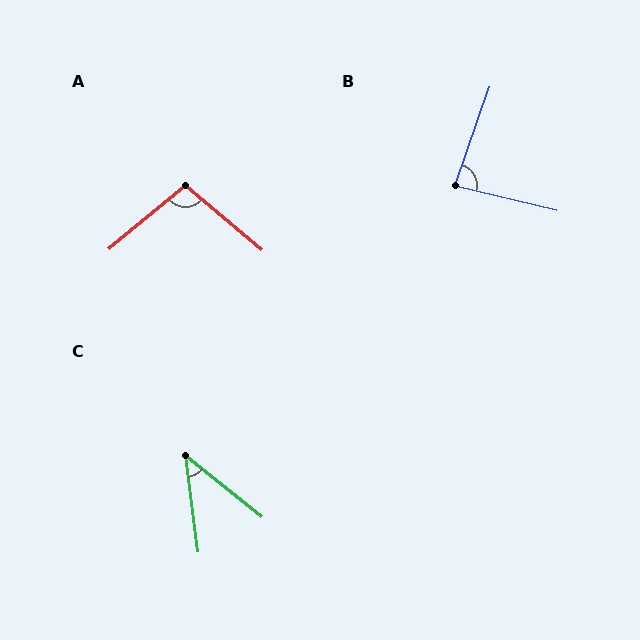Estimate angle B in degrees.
Approximately 85 degrees.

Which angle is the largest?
A, at approximately 100 degrees.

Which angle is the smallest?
C, at approximately 44 degrees.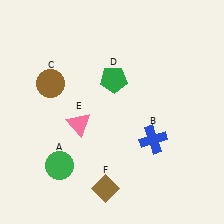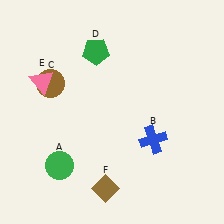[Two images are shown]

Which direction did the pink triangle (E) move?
The pink triangle (E) moved up.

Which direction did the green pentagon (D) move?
The green pentagon (D) moved up.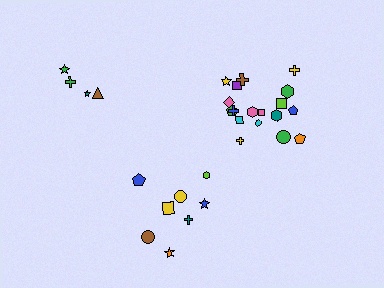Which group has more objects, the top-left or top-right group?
The top-right group.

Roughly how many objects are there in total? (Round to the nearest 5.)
Roughly 30 objects in total.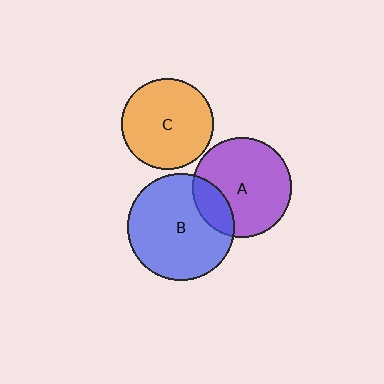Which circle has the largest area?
Circle B (blue).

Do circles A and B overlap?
Yes.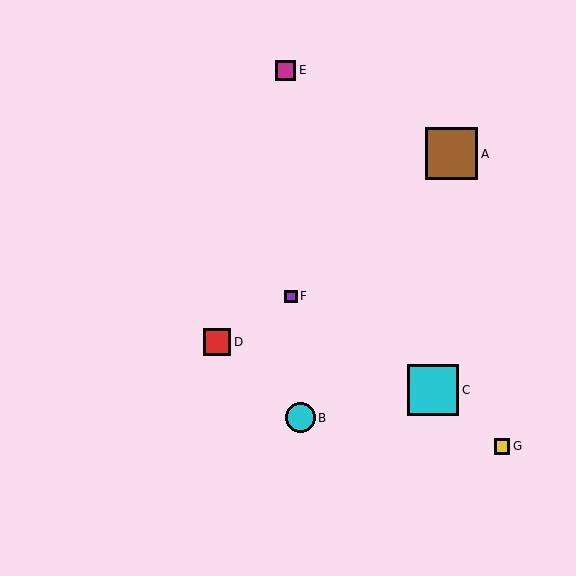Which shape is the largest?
The brown square (labeled A) is the largest.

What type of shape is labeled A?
Shape A is a brown square.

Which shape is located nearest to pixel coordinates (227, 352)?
The red square (labeled D) at (217, 342) is nearest to that location.